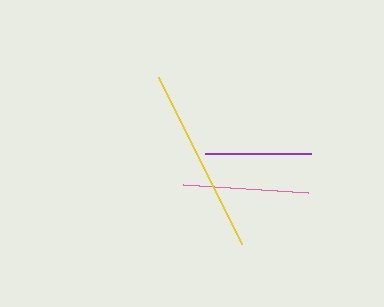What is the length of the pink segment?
The pink segment is approximately 126 pixels long.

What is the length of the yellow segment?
The yellow segment is approximately 186 pixels long.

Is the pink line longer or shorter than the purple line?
The pink line is longer than the purple line.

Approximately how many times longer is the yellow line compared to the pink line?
The yellow line is approximately 1.5 times the length of the pink line.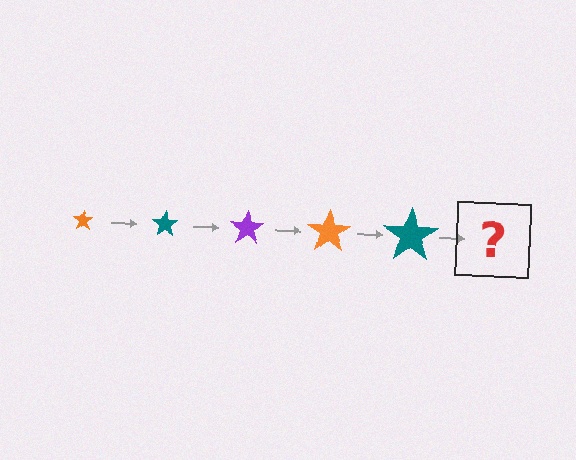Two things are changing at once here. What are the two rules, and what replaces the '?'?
The two rules are that the star grows larger each step and the color cycles through orange, teal, and purple. The '?' should be a purple star, larger than the previous one.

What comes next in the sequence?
The next element should be a purple star, larger than the previous one.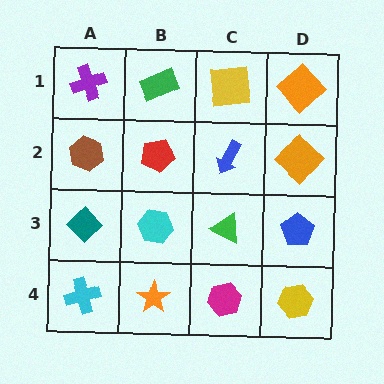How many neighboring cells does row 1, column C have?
3.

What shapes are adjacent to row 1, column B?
A red pentagon (row 2, column B), a purple cross (row 1, column A), a yellow square (row 1, column C).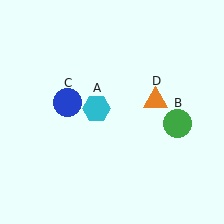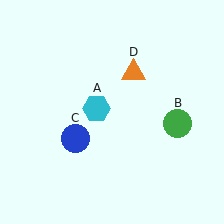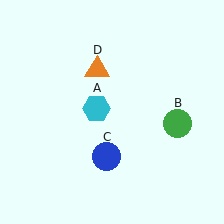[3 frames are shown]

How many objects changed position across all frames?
2 objects changed position: blue circle (object C), orange triangle (object D).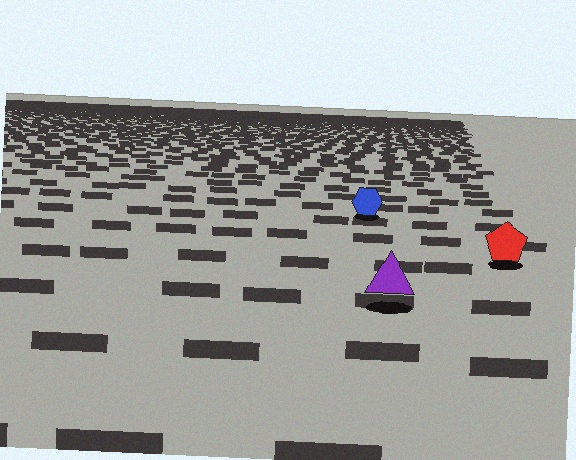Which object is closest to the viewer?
The purple triangle is closest. The texture marks near it are larger and more spread out.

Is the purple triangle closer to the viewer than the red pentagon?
Yes. The purple triangle is closer — you can tell from the texture gradient: the ground texture is coarser near it.